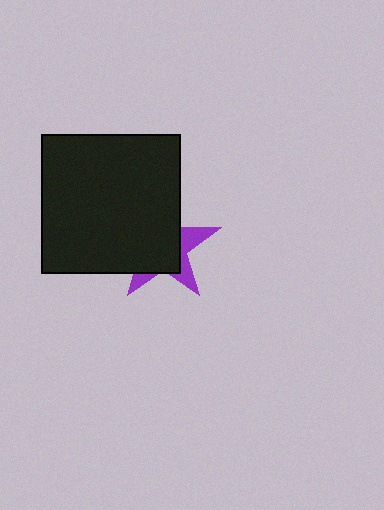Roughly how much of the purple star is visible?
A small part of it is visible (roughly 30%).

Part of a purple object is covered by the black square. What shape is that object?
It is a star.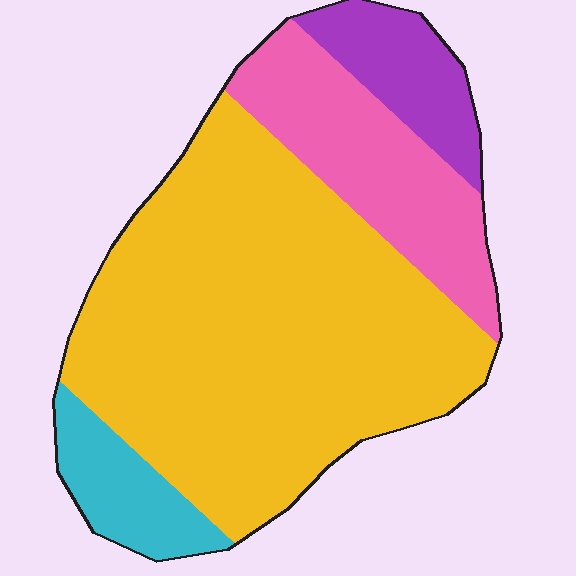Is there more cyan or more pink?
Pink.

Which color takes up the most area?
Yellow, at roughly 65%.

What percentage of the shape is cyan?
Cyan covers about 10% of the shape.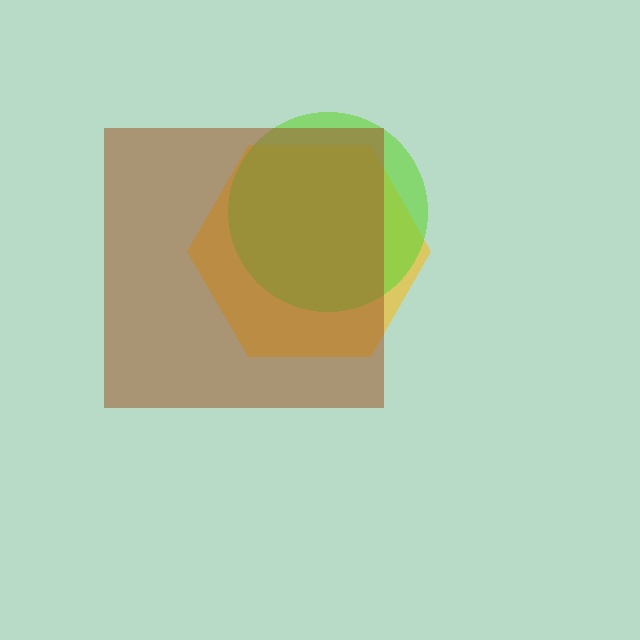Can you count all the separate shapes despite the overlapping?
Yes, there are 3 separate shapes.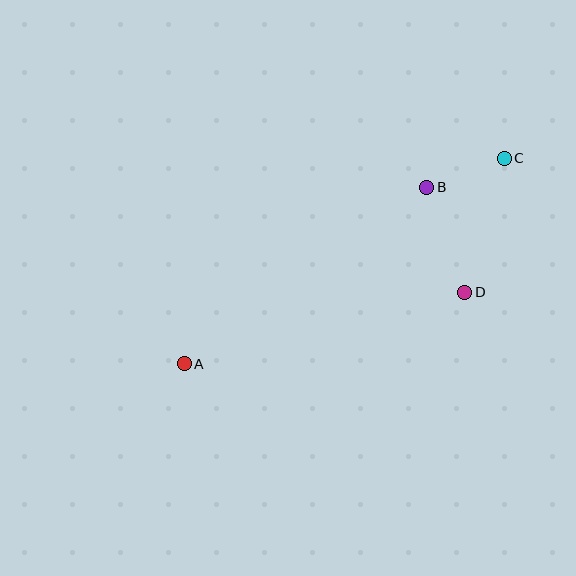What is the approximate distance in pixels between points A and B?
The distance between A and B is approximately 300 pixels.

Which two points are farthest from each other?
Points A and C are farthest from each other.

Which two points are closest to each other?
Points B and C are closest to each other.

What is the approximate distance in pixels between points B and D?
The distance between B and D is approximately 112 pixels.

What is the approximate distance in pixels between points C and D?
The distance between C and D is approximately 140 pixels.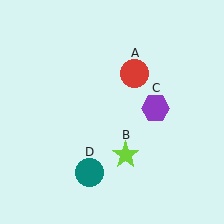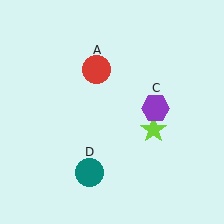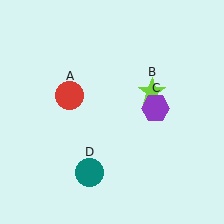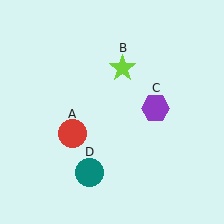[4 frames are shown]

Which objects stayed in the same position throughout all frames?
Purple hexagon (object C) and teal circle (object D) remained stationary.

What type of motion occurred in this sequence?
The red circle (object A), lime star (object B) rotated counterclockwise around the center of the scene.